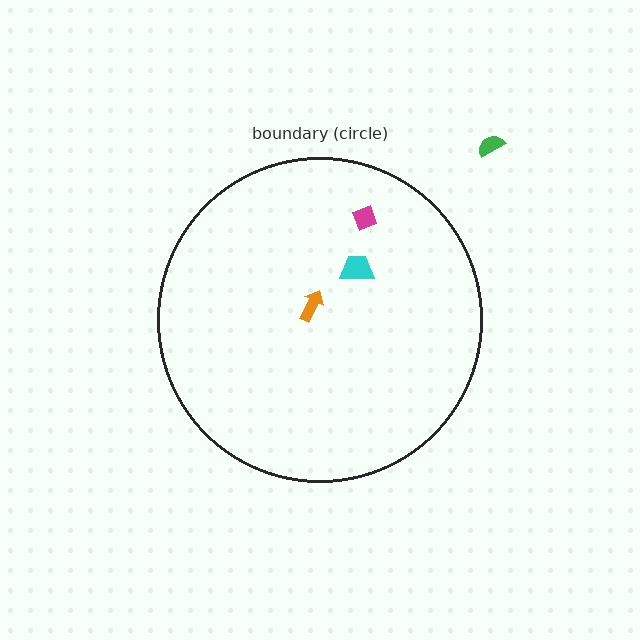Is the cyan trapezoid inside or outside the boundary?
Inside.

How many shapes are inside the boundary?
3 inside, 1 outside.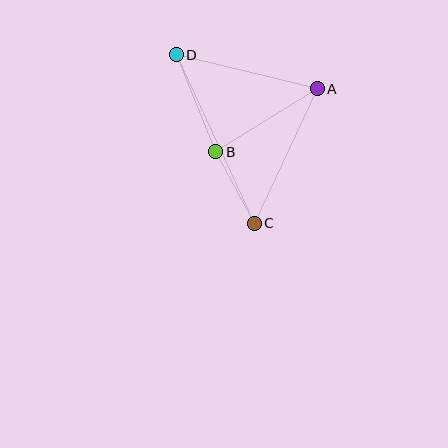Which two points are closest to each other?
Points B and C are closest to each other.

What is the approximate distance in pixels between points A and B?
The distance between A and B is approximately 119 pixels.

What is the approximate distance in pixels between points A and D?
The distance between A and D is approximately 145 pixels.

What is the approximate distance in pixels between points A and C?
The distance between A and C is approximately 148 pixels.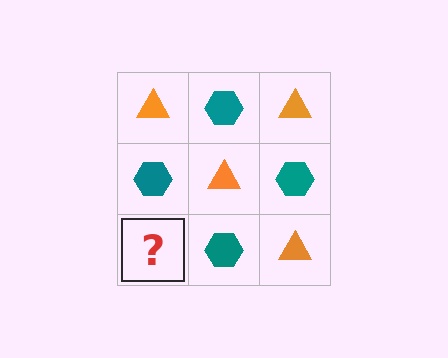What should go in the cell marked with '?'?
The missing cell should contain an orange triangle.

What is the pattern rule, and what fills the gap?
The rule is that it alternates orange triangle and teal hexagon in a checkerboard pattern. The gap should be filled with an orange triangle.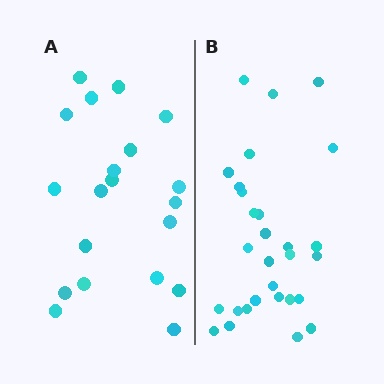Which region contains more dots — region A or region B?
Region B (the right region) has more dots.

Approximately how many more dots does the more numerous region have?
Region B has roughly 8 or so more dots than region A.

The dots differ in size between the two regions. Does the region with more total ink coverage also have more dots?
No. Region A has more total ink coverage because its dots are larger, but region B actually contains more individual dots. Total area can be misleading — the number of items is what matters here.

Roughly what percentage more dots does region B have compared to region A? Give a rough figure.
About 45% more.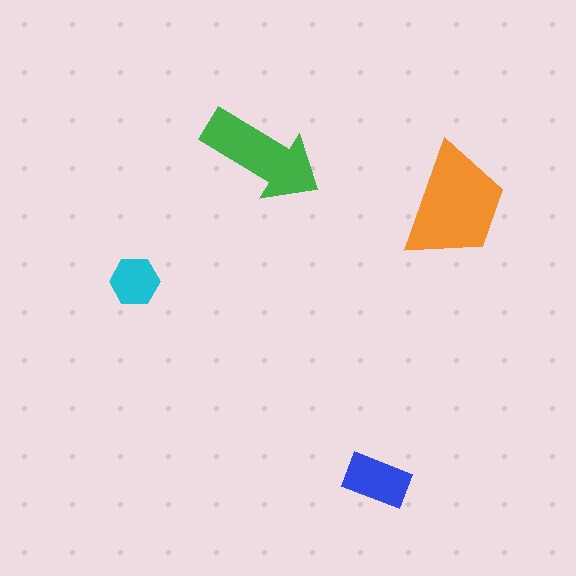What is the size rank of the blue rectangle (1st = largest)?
3rd.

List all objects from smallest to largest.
The cyan hexagon, the blue rectangle, the green arrow, the orange trapezoid.